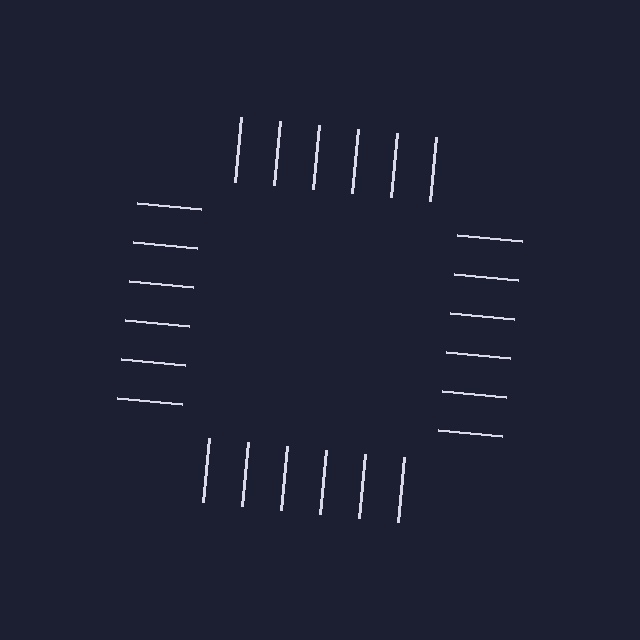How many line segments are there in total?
24 — 6 along each of the 4 edges.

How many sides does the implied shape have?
4 sides — the line-ends trace a square.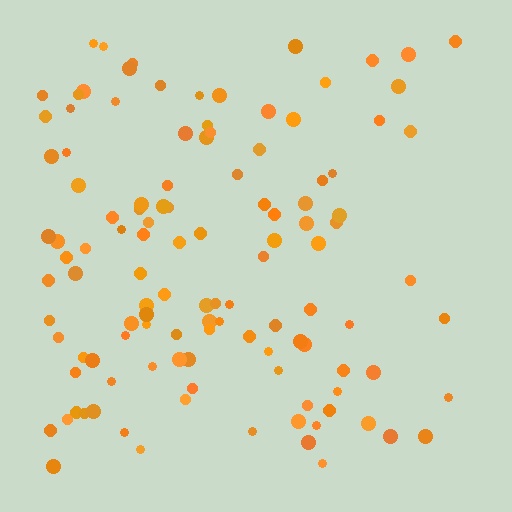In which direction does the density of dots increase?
From right to left, with the left side densest.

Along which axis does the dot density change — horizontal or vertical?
Horizontal.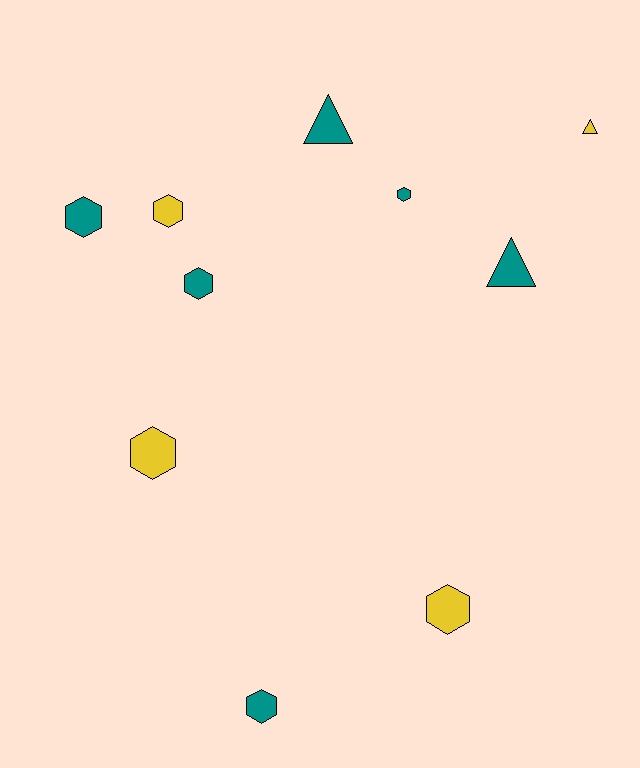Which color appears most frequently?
Teal, with 6 objects.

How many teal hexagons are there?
There are 4 teal hexagons.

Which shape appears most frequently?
Hexagon, with 7 objects.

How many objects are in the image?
There are 10 objects.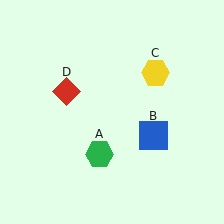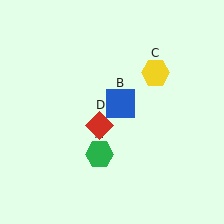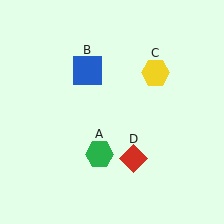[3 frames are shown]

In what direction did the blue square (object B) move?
The blue square (object B) moved up and to the left.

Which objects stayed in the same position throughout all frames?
Green hexagon (object A) and yellow hexagon (object C) remained stationary.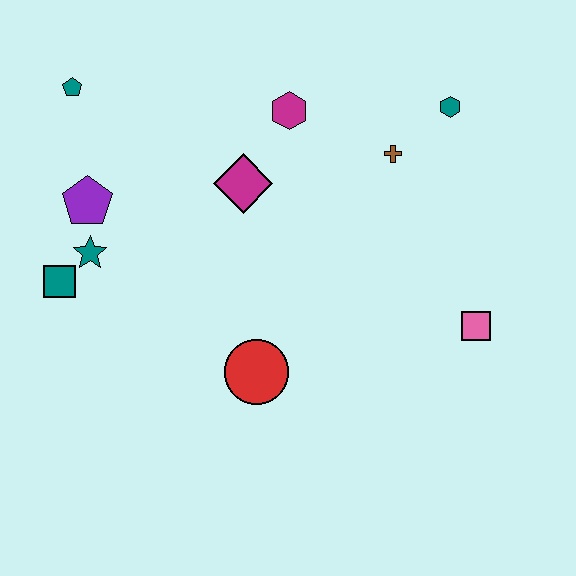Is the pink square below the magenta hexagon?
Yes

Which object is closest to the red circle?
The magenta diamond is closest to the red circle.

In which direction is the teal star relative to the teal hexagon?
The teal star is to the left of the teal hexagon.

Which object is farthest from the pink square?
The teal pentagon is farthest from the pink square.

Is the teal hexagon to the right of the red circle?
Yes